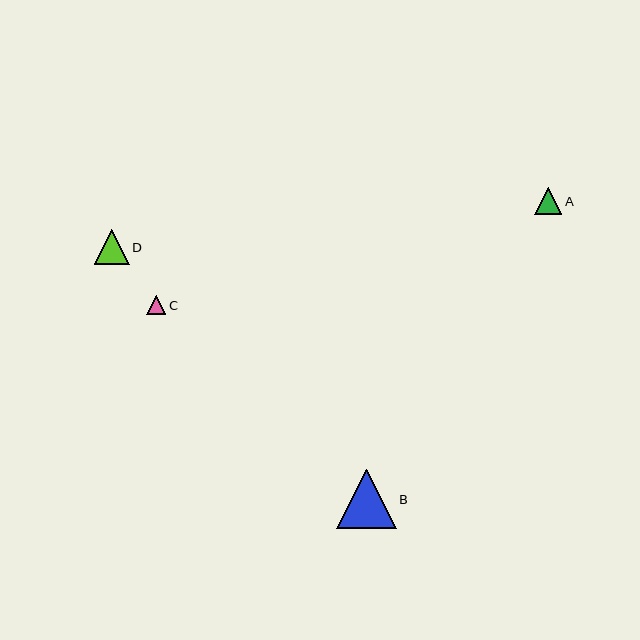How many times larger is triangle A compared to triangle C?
Triangle A is approximately 1.4 times the size of triangle C.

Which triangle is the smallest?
Triangle C is the smallest with a size of approximately 19 pixels.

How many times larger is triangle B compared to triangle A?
Triangle B is approximately 2.2 times the size of triangle A.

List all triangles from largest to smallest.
From largest to smallest: B, D, A, C.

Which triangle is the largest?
Triangle B is the largest with a size of approximately 59 pixels.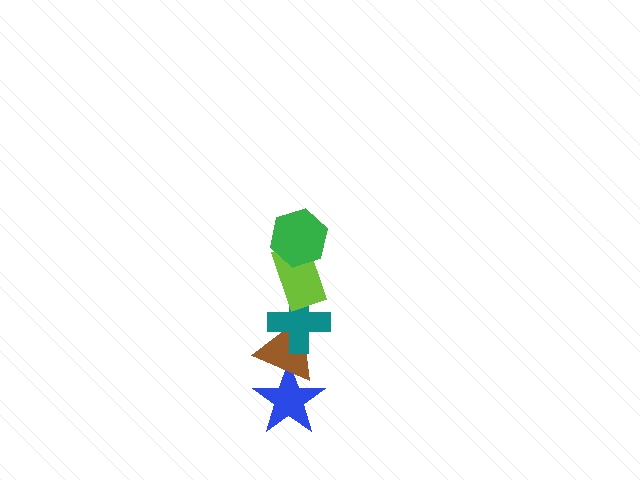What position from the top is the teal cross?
The teal cross is 3rd from the top.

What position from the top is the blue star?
The blue star is 5th from the top.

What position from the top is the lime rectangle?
The lime rectangle is 2nd from the top.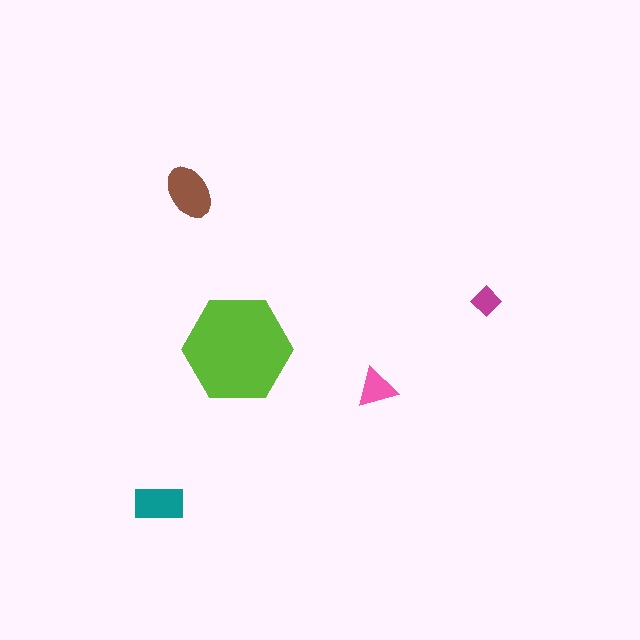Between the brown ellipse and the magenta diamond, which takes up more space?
The brown ellipse.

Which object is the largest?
The lime hexagon.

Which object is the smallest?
The magenta diamond.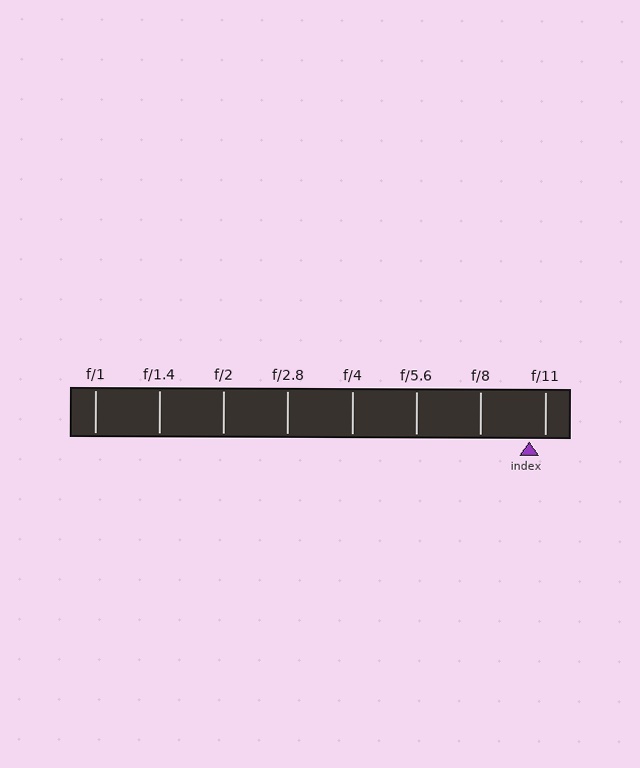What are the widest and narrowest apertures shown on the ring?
The widest aperture shown is f/1 and the narrowest is f/11.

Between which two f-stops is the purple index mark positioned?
The index mark is between f/8 and f/11.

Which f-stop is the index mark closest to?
The index mark is closest to f/11.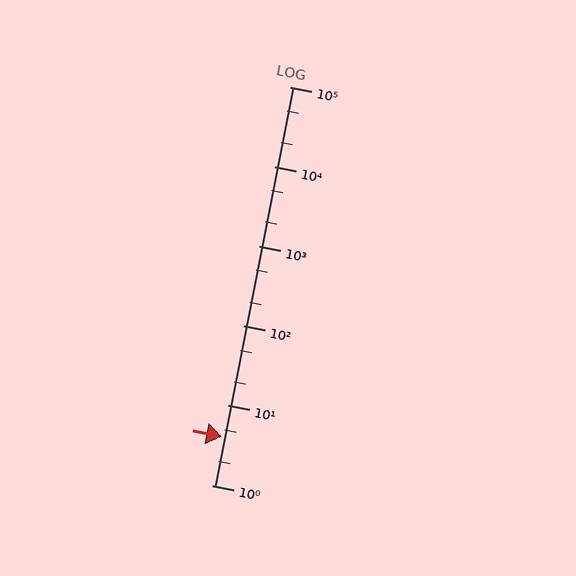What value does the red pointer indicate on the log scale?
The pointer indicates approximately 4.1.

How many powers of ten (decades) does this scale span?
The scale spans 5 decades, from 1 to 100000.